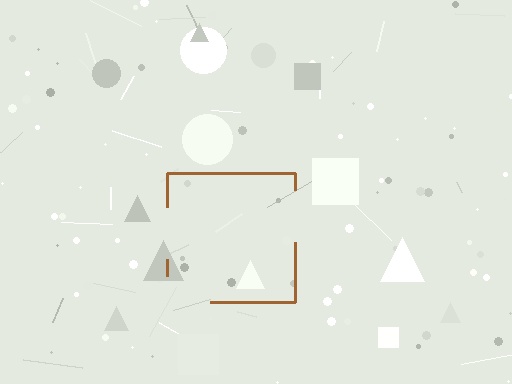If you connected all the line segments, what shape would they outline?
They would outline a square.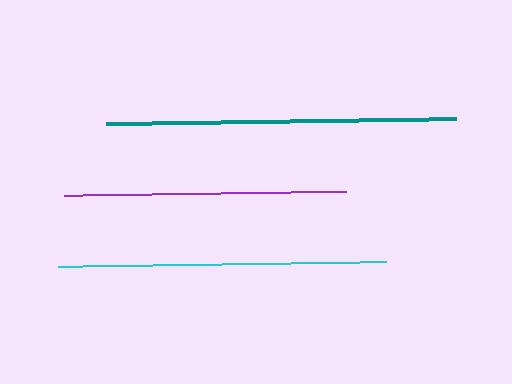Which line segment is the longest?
The teal line is the longest at approximately 350 pixels.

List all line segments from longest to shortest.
From longest to shortest: teal, cyan, purple.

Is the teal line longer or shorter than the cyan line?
The teal line is longer than the cyan line.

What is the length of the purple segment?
The purple segment is approximately 281 pixels long.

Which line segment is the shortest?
The purple line is the shortest at approximately 281 pixels.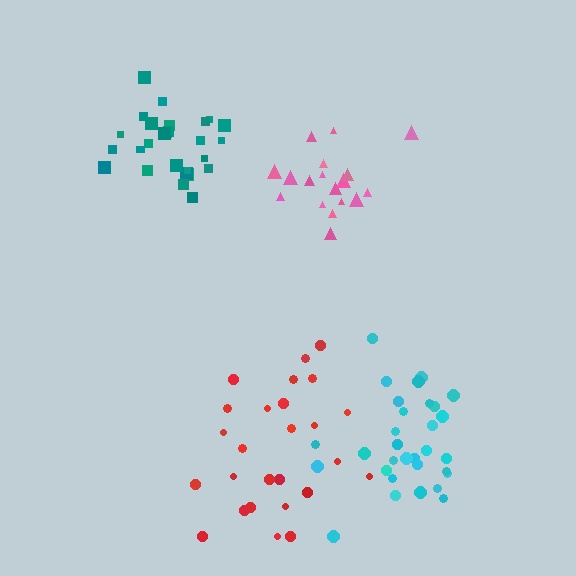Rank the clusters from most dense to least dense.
teal, cyan, pink, red.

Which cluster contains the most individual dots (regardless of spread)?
Cyan (31).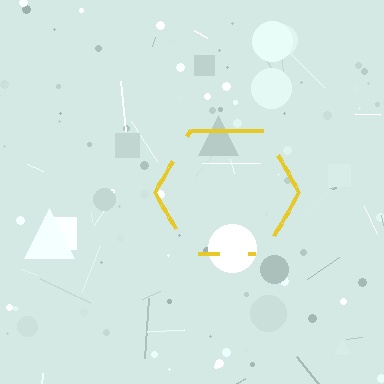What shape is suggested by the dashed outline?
The dashed outline suggests a hexagon.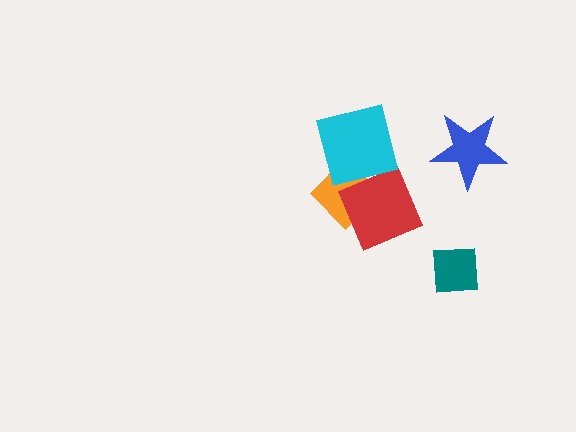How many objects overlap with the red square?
2 objects overlap with the red square.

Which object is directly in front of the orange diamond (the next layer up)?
The red square is directly in front of the orange diamond.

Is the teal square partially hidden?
No, no other shape covers it.